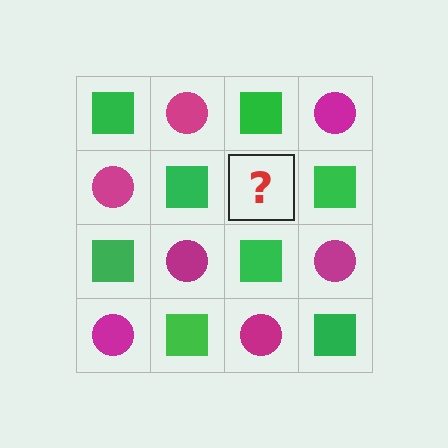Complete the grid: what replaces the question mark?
The question mark should be replaced with a magenta circle.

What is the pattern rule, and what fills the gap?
The rule is that it alternates green square and magenta circle in a checkerboard pattern. The gap should be filled with a magenta circle.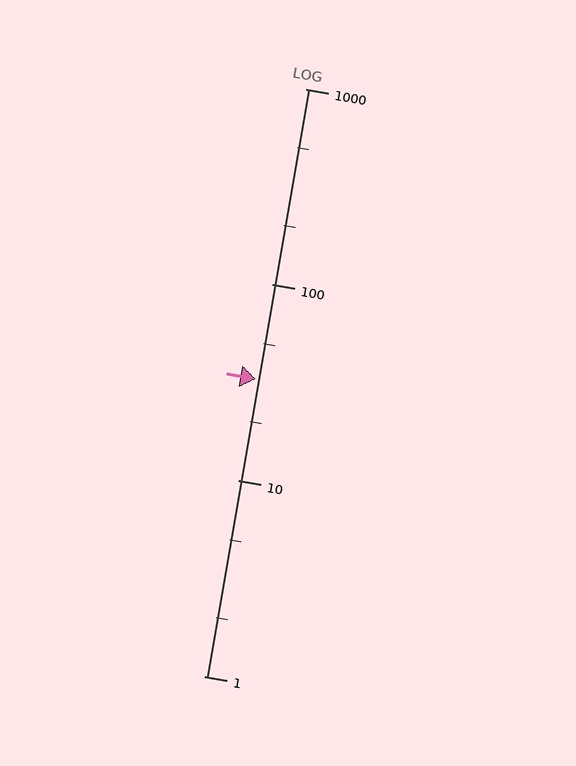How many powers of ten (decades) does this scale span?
The scale spans 3 decades, from 1 to 1000.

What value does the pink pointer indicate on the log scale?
The pointer indicates approximately 33.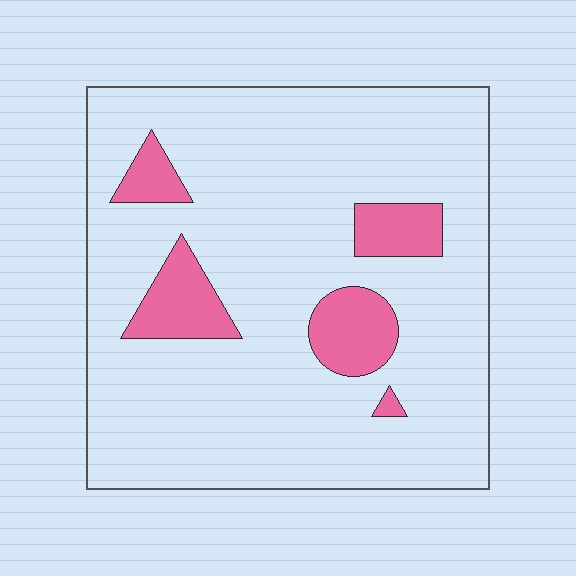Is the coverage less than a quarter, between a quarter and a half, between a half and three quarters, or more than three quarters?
Less than a quarter.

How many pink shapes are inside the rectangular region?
5.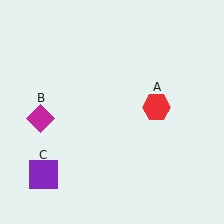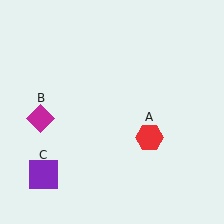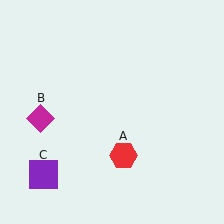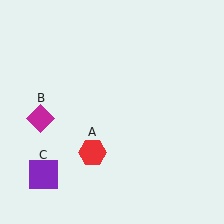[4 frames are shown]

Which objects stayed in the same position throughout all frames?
Magenta diamond (object B) and purple square (object C) remained stationary.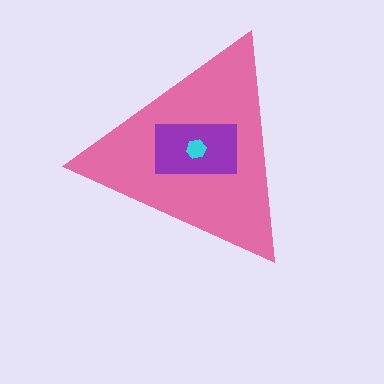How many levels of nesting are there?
3.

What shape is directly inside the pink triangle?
The purple rectangle.